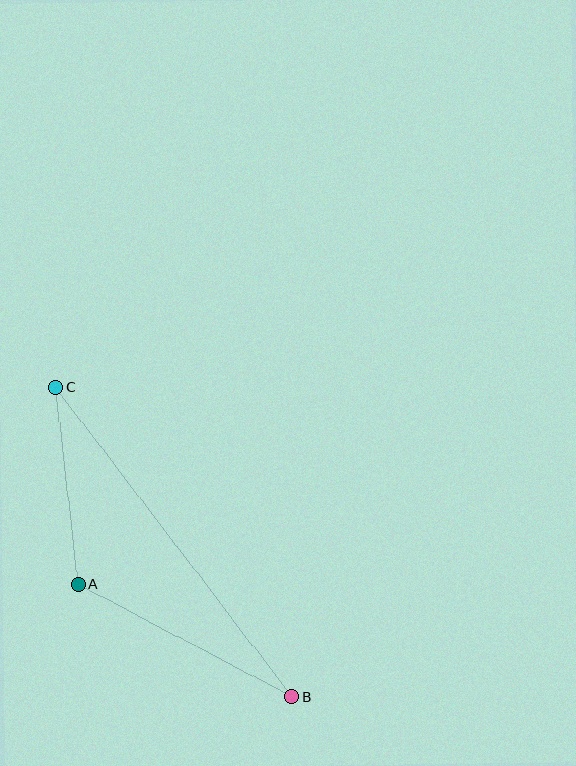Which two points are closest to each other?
Points A and C are closest to each other.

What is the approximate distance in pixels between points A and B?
The distance between A and B is approximately 242 pixels.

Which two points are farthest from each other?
Points B and C are farthest from each other.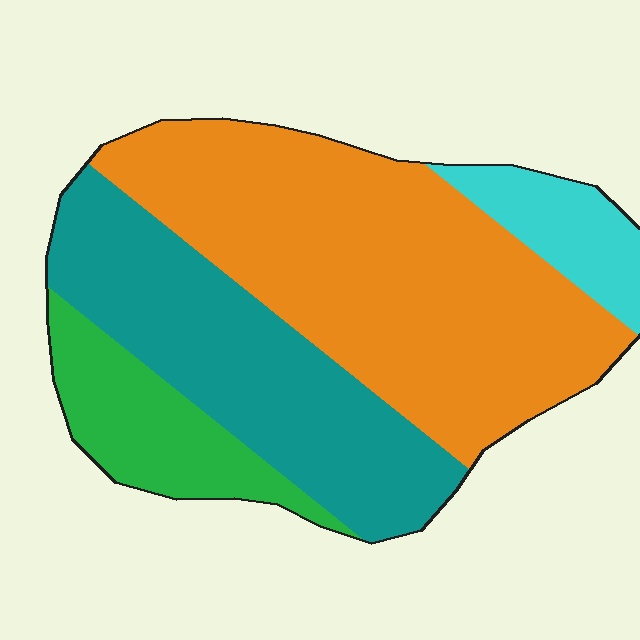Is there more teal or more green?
Teal.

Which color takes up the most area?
Orange, at roughly 50%.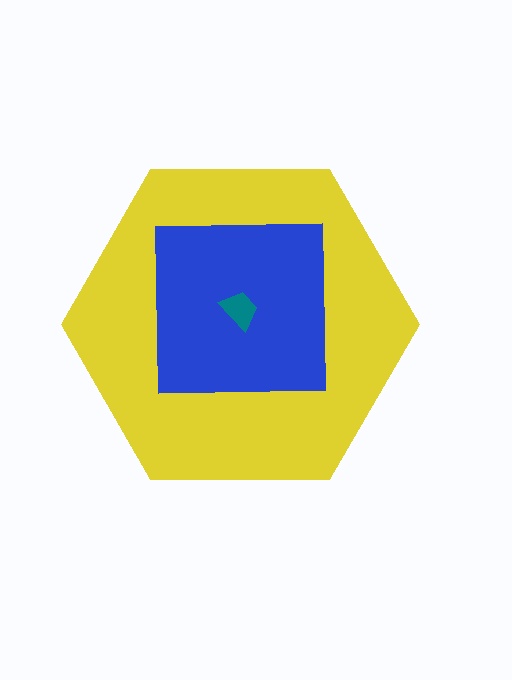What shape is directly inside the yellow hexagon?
The blue square.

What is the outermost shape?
The yellow hexagon.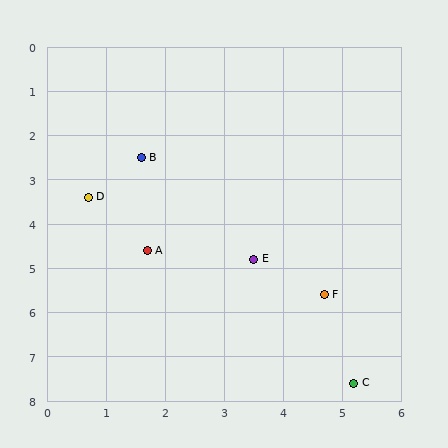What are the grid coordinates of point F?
Point F is at approximately (4.7, 5.6).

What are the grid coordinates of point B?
Point B is at approximately (1.6, 2.5).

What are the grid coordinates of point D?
Point D is at approximately (0.7, 3.4).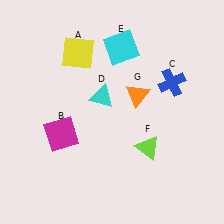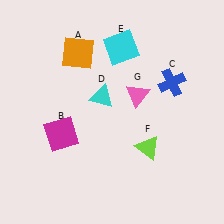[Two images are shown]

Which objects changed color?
A changed from yellow to orange. G changed from orange to pink.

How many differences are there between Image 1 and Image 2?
There are 2 differences between the two images.